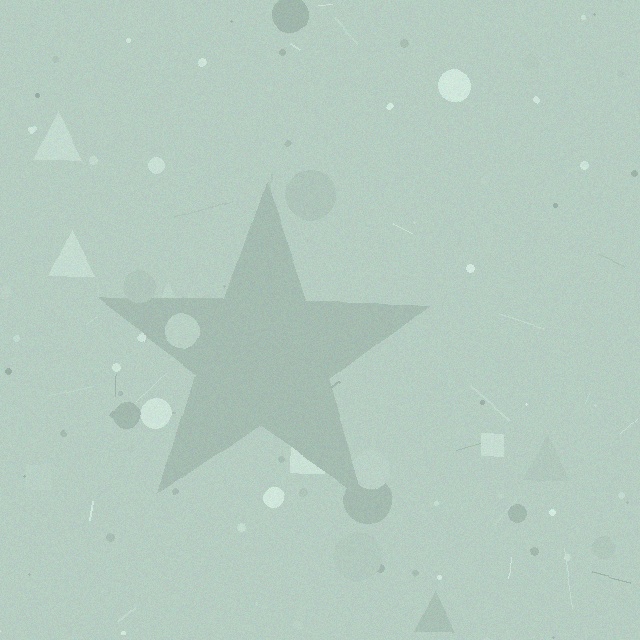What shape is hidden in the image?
A star is hidden in the image.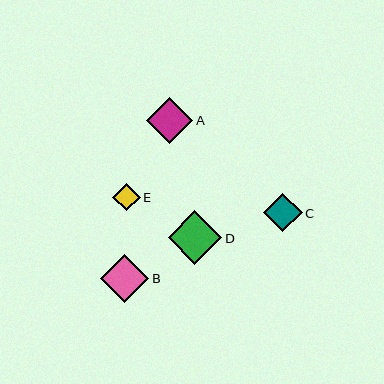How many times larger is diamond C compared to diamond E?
Diamond C is approximately 1.4 times the size of diamond E.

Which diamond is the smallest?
Diamond E is the smallest with a size of approximately 28 pixels.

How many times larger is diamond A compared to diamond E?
Diamond A is approximately 1.7 times the size of diamond E.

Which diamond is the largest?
Diamond D is the largest with a size of approximately 53 pixels.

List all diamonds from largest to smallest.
From largest to smallest: D, B, A, C, E.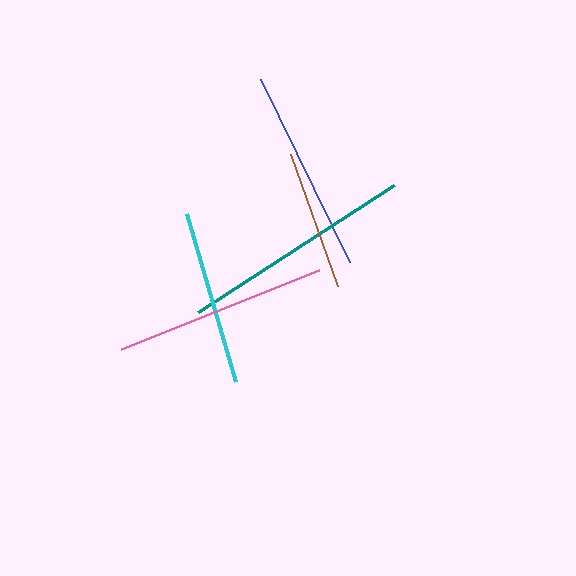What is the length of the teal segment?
The teal segment is approximately 233 pixels long.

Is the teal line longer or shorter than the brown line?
The teal line is longer than the brown line.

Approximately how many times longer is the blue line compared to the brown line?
The blue line is approximately 1.5 times the length of the brown line.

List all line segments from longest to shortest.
From longest to shortest: teal, pink, blue, cyan, brown.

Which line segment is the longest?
The teal line is the longest at approximately 233 pixels.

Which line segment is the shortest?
The brown line is the shortest at approximately 140 pixels.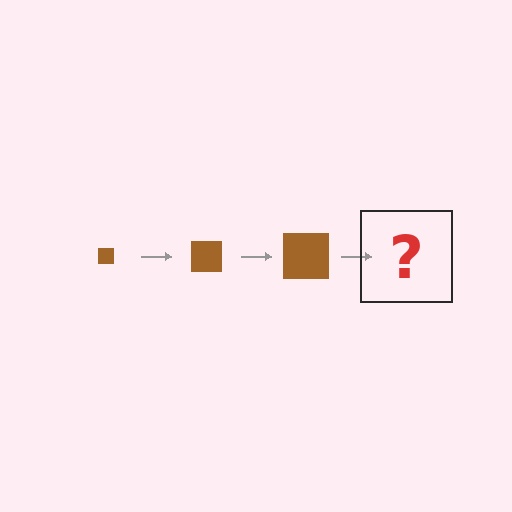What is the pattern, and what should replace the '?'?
The pattern is that the square gets progressively larger each step. The '?' should be a brown square, larger than the previous one.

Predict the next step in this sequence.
The next step is a brown square, larger than the previous one.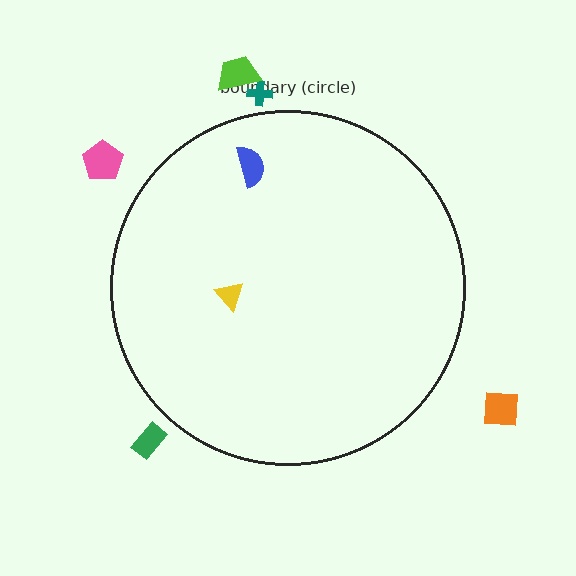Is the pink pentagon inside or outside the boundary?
Outside.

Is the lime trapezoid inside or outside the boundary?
Outside.